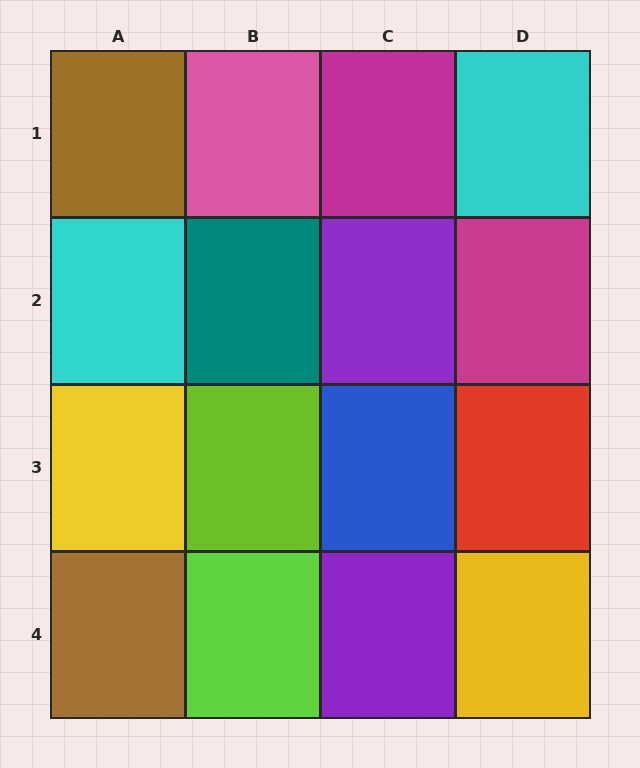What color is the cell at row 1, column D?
Cyan.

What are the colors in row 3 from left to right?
Yellow, lime, blue, red.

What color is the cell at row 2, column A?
Cyan.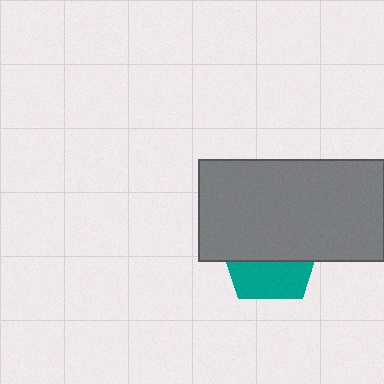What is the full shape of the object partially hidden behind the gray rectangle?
The partially hidden object is a teal pentagon.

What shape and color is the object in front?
The object in front is a gray rectangle.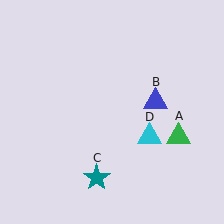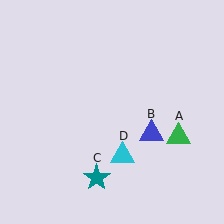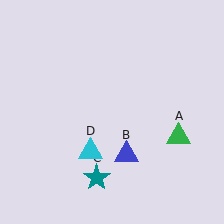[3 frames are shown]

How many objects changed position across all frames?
2 objects changed position: blue triangle (object B), cyan triangle (object D).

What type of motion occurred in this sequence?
The blue triangle (object B), cyan triangle (object D) rotated clockwise around the center of the scene.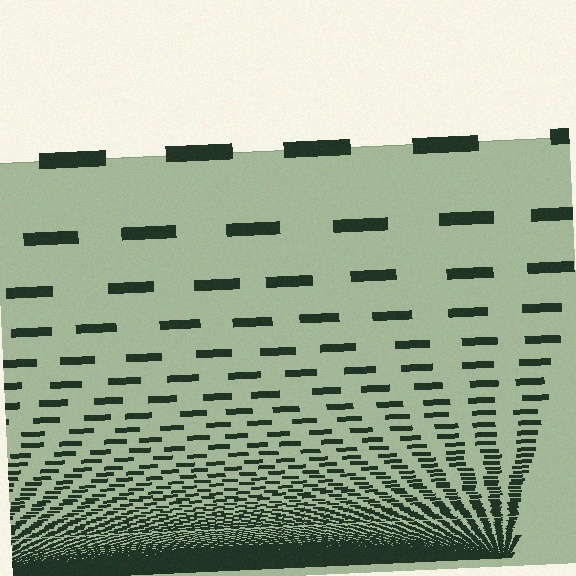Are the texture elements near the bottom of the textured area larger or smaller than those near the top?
Smaller. The gradient is inverted — elements near the bottom are smaller and denser.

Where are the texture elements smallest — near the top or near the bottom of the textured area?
Near the bottom.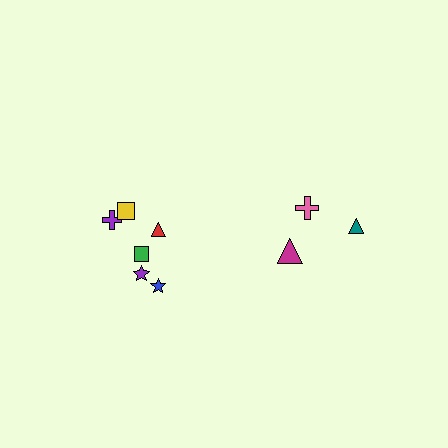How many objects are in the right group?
There are 3 objects.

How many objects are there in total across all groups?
There are 9 objects.